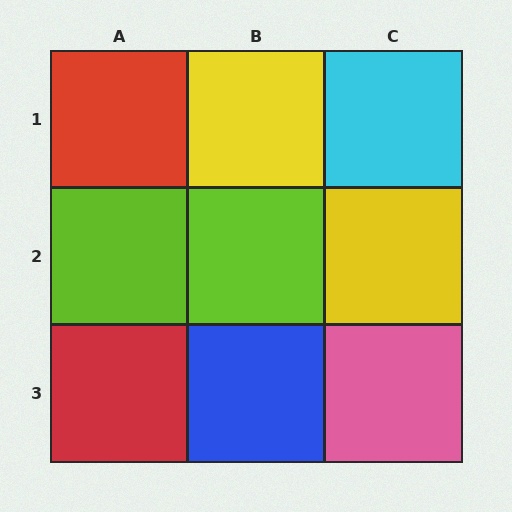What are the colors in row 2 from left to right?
Lime, lime, yellow.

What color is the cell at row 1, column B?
Yellow.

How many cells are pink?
1 cell is pink.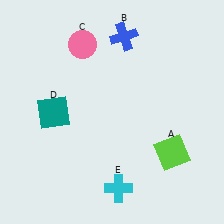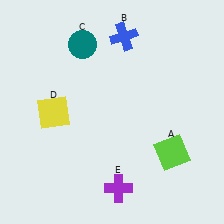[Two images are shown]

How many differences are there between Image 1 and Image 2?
There are 3 differences between the two images.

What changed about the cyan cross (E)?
In Image 1, E is cyan. In Image 2, it changed to purple.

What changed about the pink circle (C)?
In Image 1, C is pink. In Image 2, it changed to teal.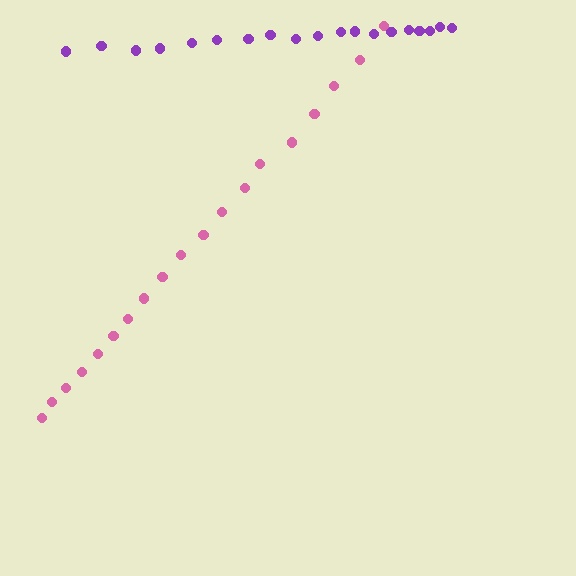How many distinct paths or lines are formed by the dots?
There are 2 distinct paths.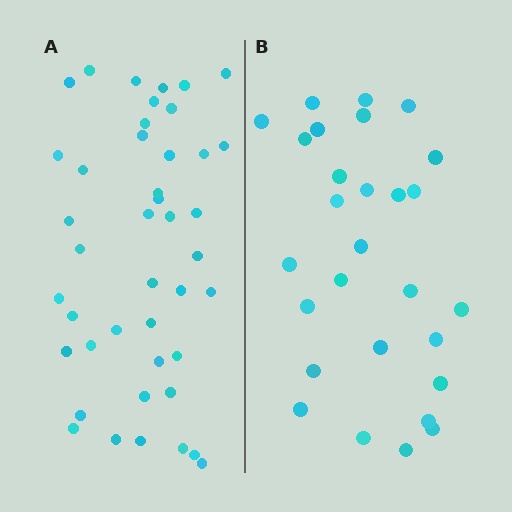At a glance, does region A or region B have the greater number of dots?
Region A (the left region) has more dots.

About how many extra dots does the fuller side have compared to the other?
Region A has approximately 15 more dots than region B.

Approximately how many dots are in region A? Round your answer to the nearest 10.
About 40 dots. (The exact count is 43, which rounds to 40.)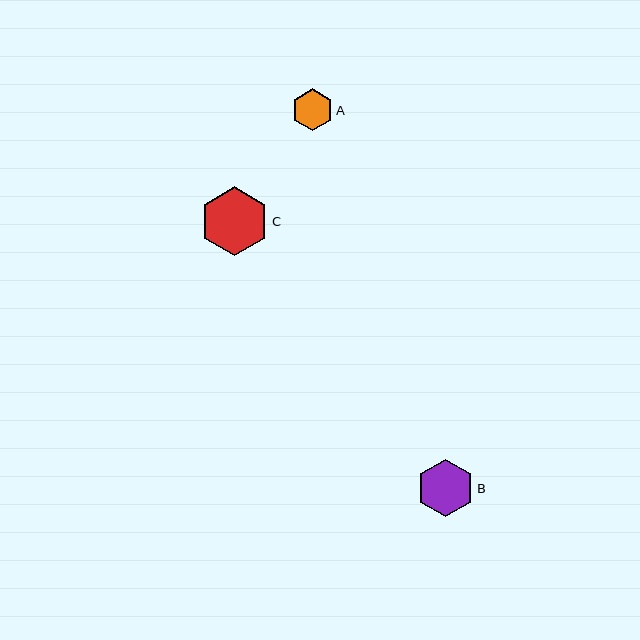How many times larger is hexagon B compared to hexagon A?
Hexagon B is approximately 1.4 times the size of hexagon A.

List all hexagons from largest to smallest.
From largest to smallest: C, B, A.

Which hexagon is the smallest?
Hexagon A is the smallest with a size of approximately 42 pixels.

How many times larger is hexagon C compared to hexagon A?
Hexagon C is approximately 1.6 times the size of hexagon A.